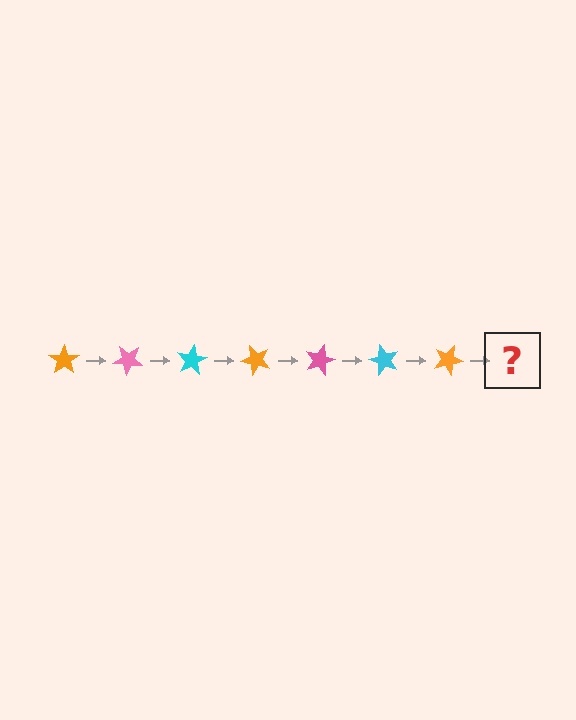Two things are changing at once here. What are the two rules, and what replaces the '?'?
The two rules are that it rotates 40 degrees each step and the color cycles through orange, pink, and cyan. The '?' should be a pink star, rotated 280 degrees from the start.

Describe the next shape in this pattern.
It should be a pink star, rotated 280 degrees from the start.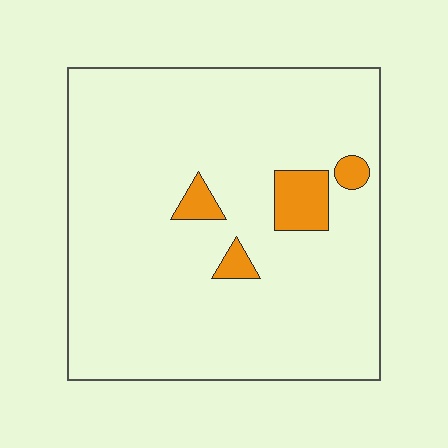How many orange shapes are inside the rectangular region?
4.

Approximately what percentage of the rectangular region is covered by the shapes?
Approximately 5%.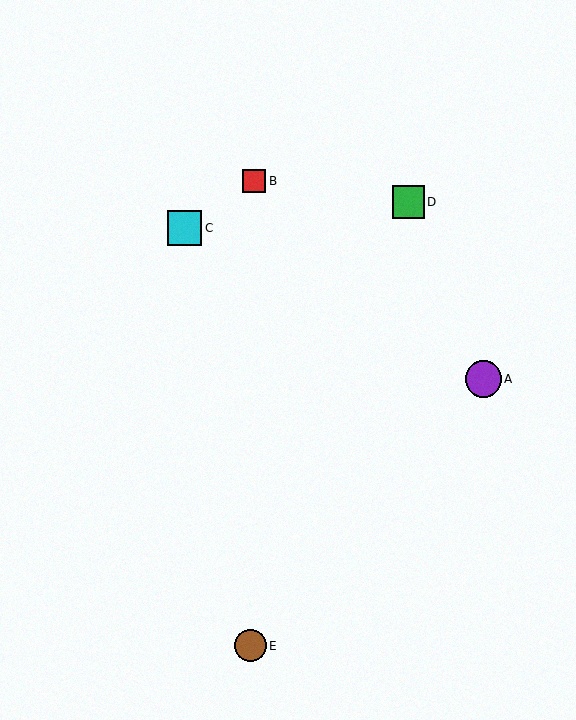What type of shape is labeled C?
Shape C is a cyan square.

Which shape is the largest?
The purple circle (labeled A) is the largest.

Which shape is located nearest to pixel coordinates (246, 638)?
The brown circle (labeled E) at (250, 646) is nearest to that location.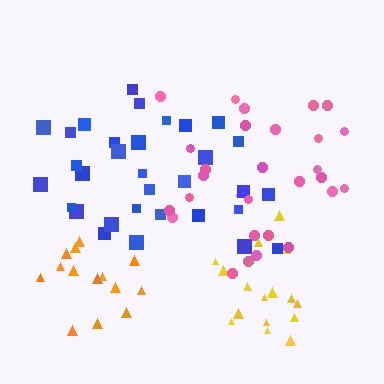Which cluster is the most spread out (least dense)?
Yellow.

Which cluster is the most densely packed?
Orange.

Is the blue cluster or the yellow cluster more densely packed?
Blue.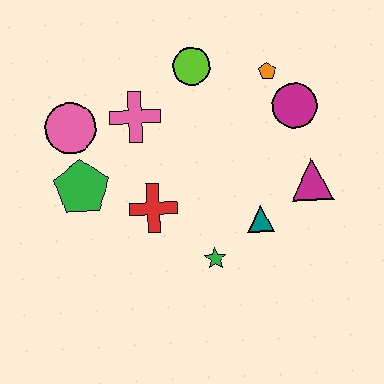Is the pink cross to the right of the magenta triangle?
No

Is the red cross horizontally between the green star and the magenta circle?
No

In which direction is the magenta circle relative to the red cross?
The magenta circle is to the right of the red cross.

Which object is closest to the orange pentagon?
The magenta circle is closest to the orange pentagon.